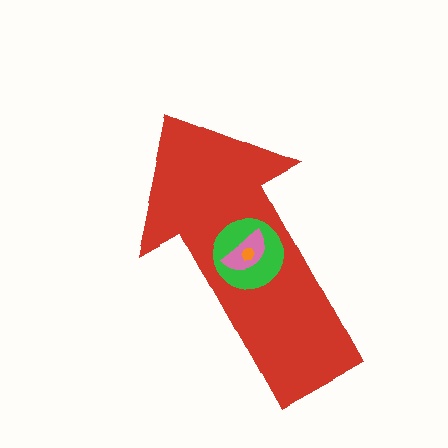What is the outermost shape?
The red arrow.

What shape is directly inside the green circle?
The pink semicircle.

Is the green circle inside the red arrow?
Yes.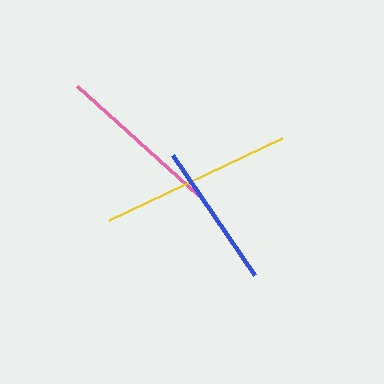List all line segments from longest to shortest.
From longest to shortest: yellow, pink, blue.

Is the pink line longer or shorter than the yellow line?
The yellow line is longer than the pink line.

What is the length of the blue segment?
The blue segment is approximately 145 pixels long.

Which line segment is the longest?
The yellow line is the longest at approximately 192 pixels.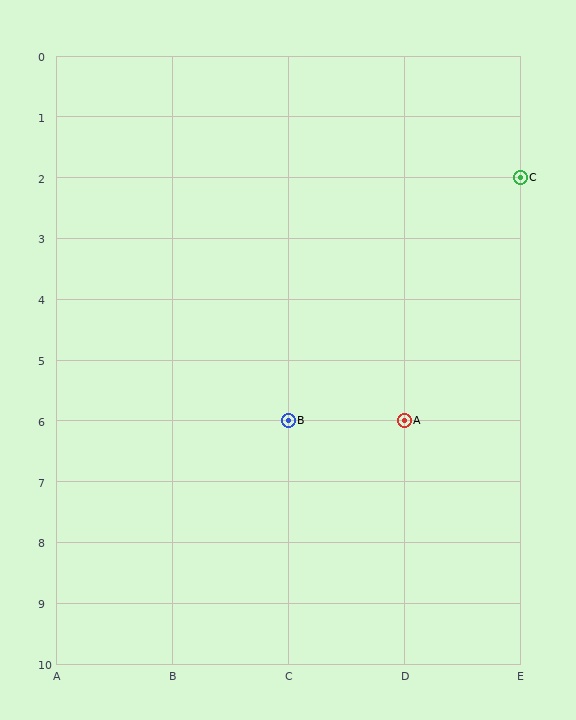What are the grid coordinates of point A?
Point A is at grid coordinates (D, 6).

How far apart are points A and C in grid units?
Points A and C are 1 column and 4 rows apart (about 4.1 grid units diagonally).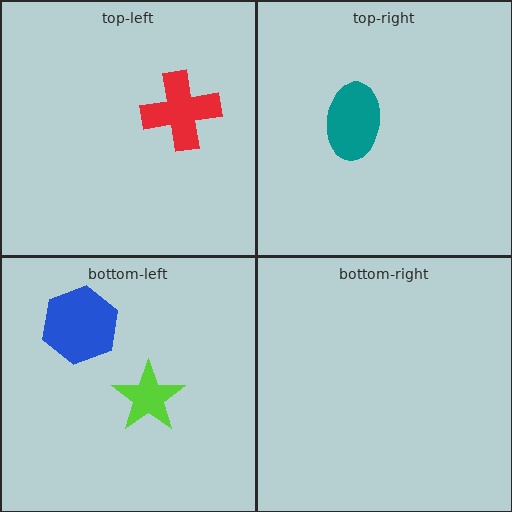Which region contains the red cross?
The top-left region.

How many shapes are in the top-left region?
1.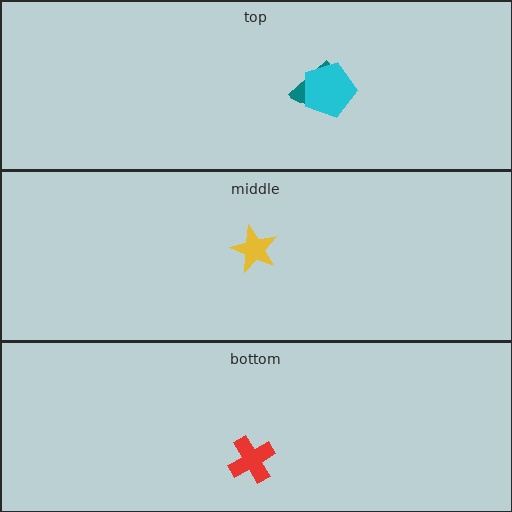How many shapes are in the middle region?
1.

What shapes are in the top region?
The teal semicircle, the cyan pentagon.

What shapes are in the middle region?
The yellow star.